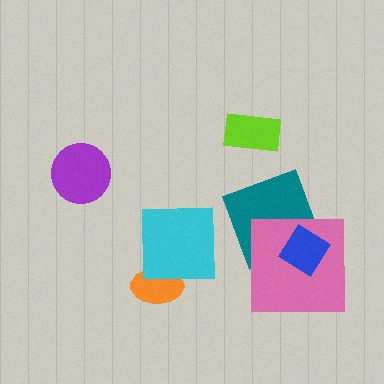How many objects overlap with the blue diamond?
2 objects overlap with the blue diamond.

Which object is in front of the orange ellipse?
The cyan square is in front of the orange ellipse.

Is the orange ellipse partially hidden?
Yes, it is partially covered by another shape.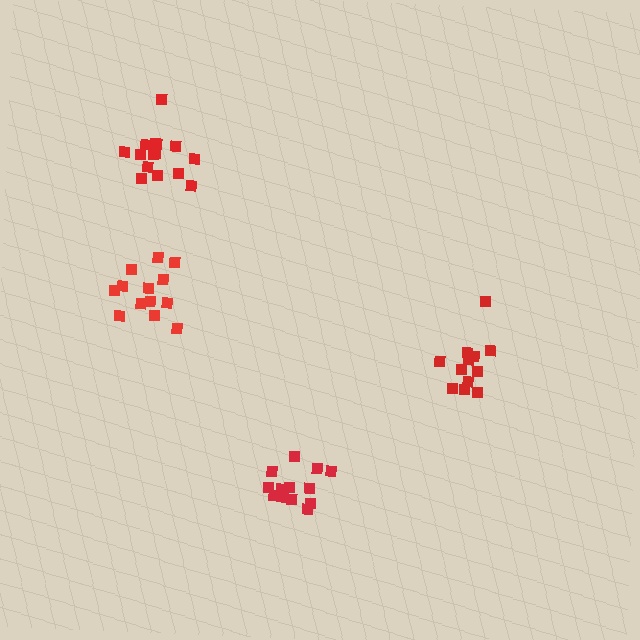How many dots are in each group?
Group 1: 13 dots, Group 2: 14 dots, Group 3: 12 dots, Group 4: 15 dots (54 total).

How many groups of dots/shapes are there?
There are 4 groups.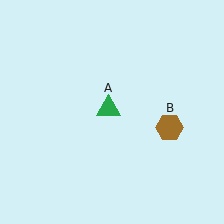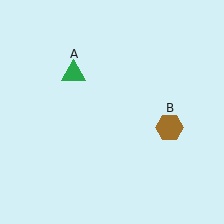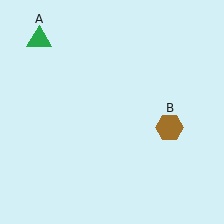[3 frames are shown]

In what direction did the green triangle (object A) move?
The green triangle (object A) moved up and to the left.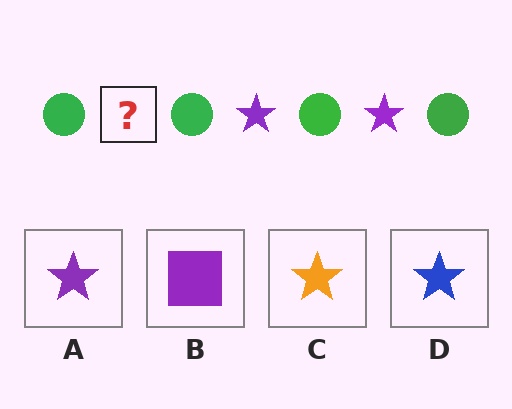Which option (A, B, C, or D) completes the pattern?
A.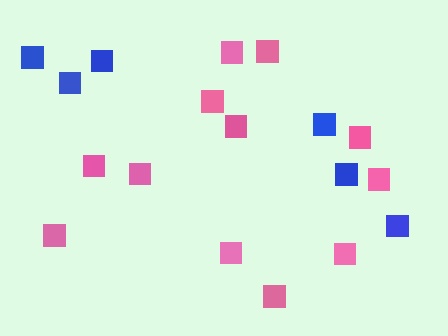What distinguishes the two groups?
There are 2 groups: one group of blue squares (6) and one group of pink squares (12).